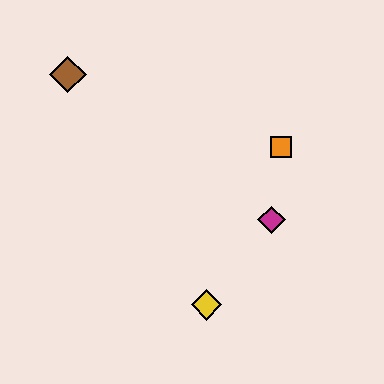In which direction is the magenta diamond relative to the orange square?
The magenta diamond is below the orange square.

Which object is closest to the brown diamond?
The orange square is closest to the brown diamond.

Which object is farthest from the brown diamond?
The yellow diamond is farthest from the brown diamond.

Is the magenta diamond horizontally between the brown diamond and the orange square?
Yes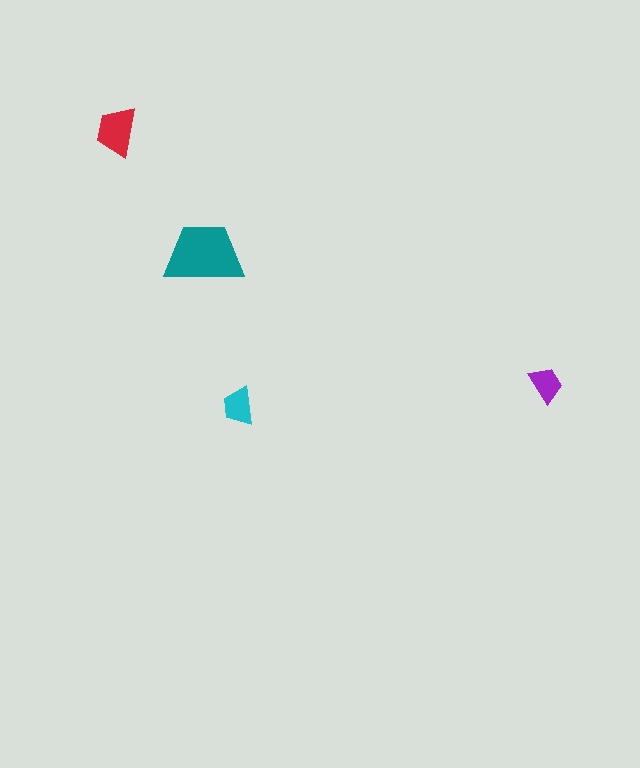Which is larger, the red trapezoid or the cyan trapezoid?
The red one.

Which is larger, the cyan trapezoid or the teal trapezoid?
The teal one.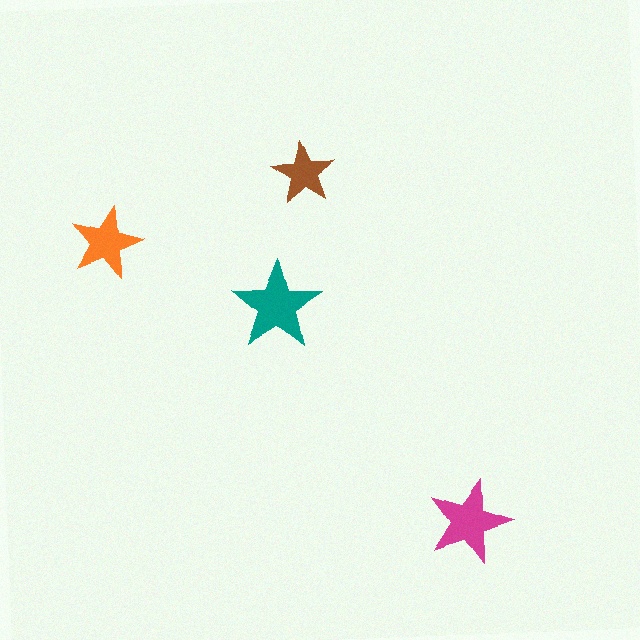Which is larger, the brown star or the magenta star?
The magenta one.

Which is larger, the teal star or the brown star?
The teal one.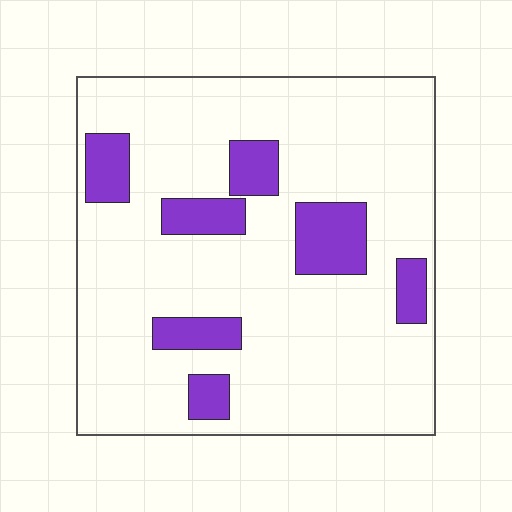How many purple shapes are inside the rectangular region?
7.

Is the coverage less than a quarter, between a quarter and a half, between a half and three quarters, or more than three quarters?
Less than a quarter.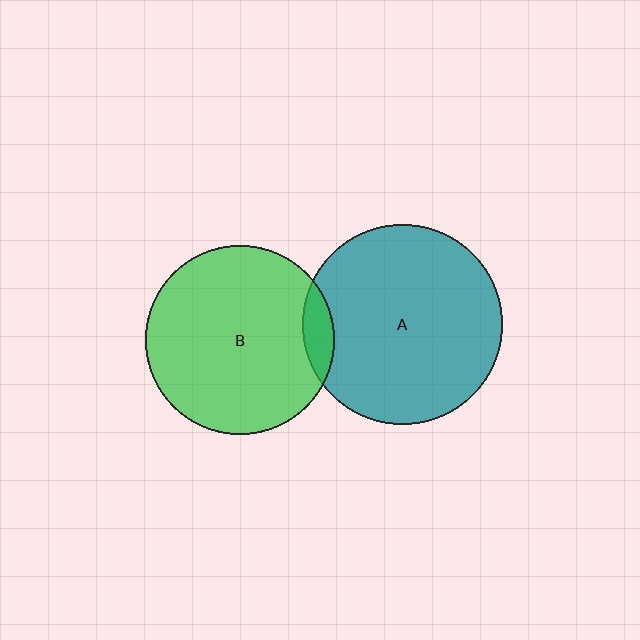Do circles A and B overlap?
Yes.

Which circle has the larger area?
Circle A (teal).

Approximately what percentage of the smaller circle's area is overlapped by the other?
Approximately 10%.